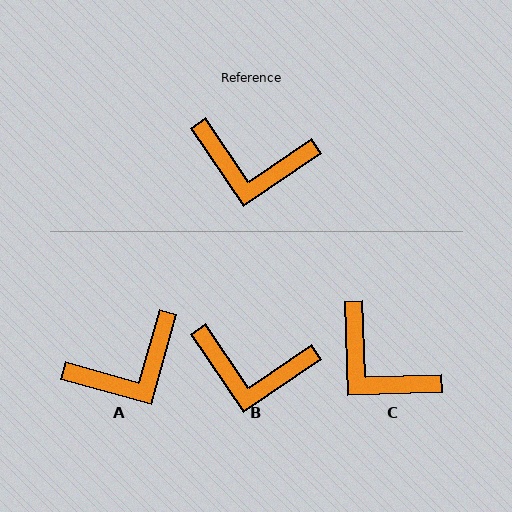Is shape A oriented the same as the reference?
No, it is off by about 40 degrees.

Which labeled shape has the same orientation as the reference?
B.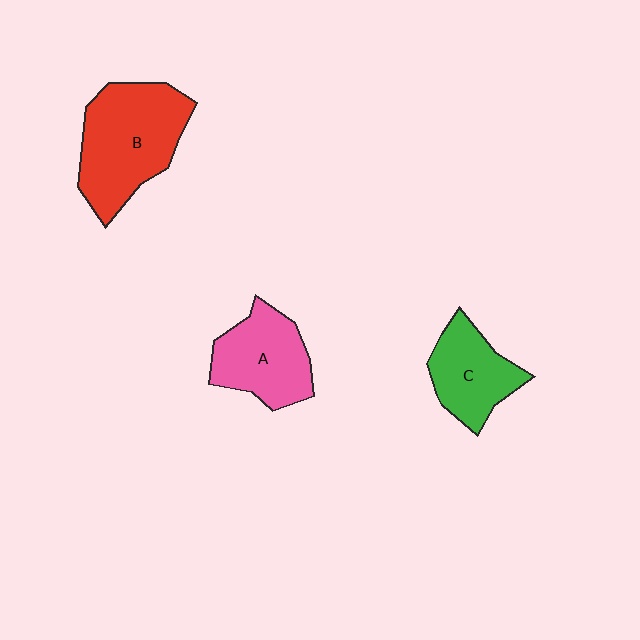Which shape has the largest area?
Shape B (red).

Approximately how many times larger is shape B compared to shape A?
Approximately 1.4 times.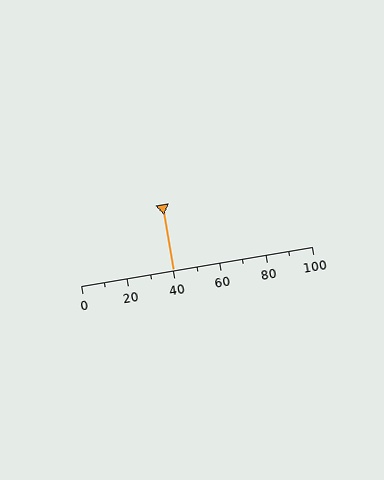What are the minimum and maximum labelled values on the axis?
The axis runs from 0 to 100.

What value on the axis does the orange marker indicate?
The marker indicates approximately 40.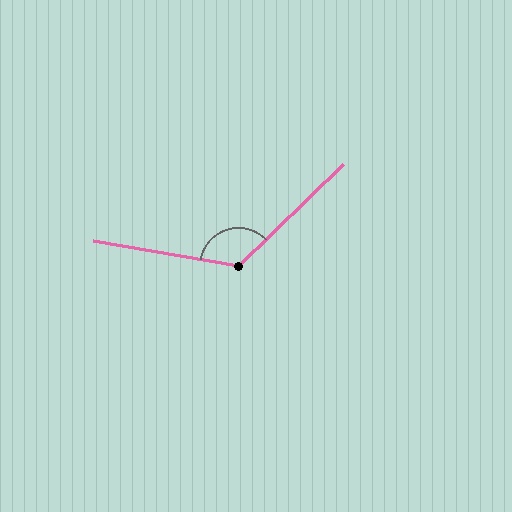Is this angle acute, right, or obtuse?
It is obtuse.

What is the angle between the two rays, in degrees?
Approximately 126 degrees.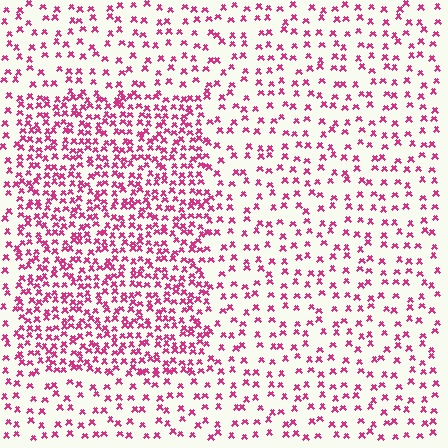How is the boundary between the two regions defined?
The boundary is defined by a change in element density (approximately 2.2x ratio). All elements are the same color, size, and shape.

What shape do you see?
I see a rectangle.